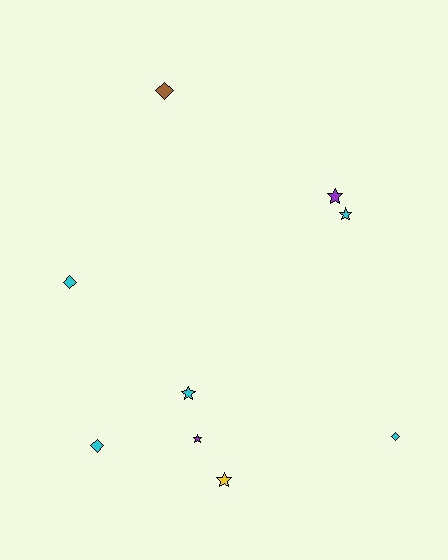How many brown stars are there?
There are no brown stars.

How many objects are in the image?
There are 9 objects.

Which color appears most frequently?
Cyan, with 5 objects.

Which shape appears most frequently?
Star, with 5 objects.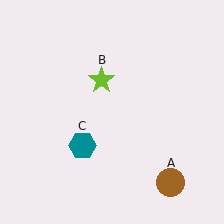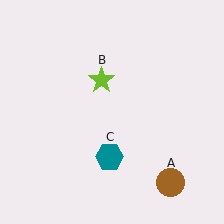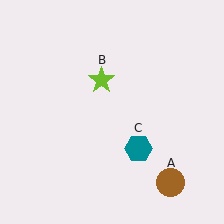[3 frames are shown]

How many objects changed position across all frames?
1 object changed position: teal hexagon (object C).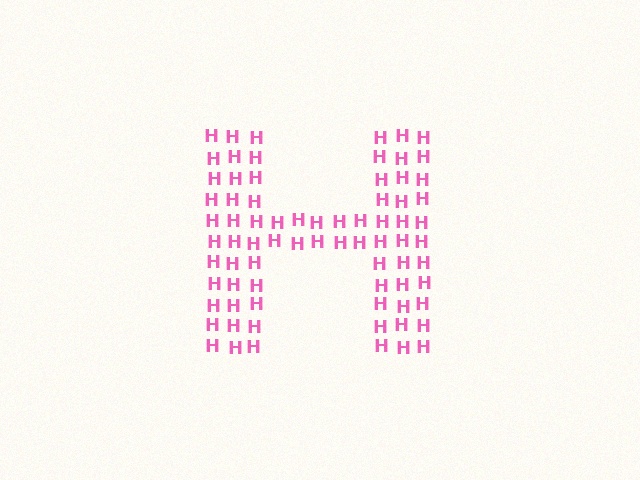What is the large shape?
The large shape is the letter H.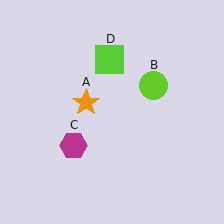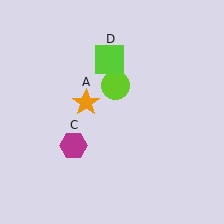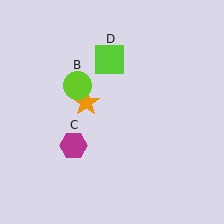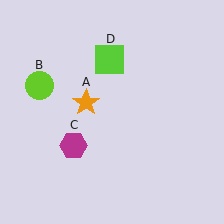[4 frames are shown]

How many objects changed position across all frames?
1 object changed position: lime circle (object B).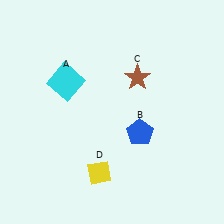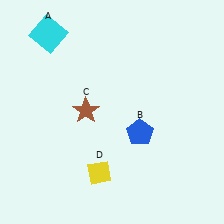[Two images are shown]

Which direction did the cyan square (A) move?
The cyan square (A) moved up.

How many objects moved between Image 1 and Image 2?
2 objects moved between the two images.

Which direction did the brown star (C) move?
The brown star (C) moved left.